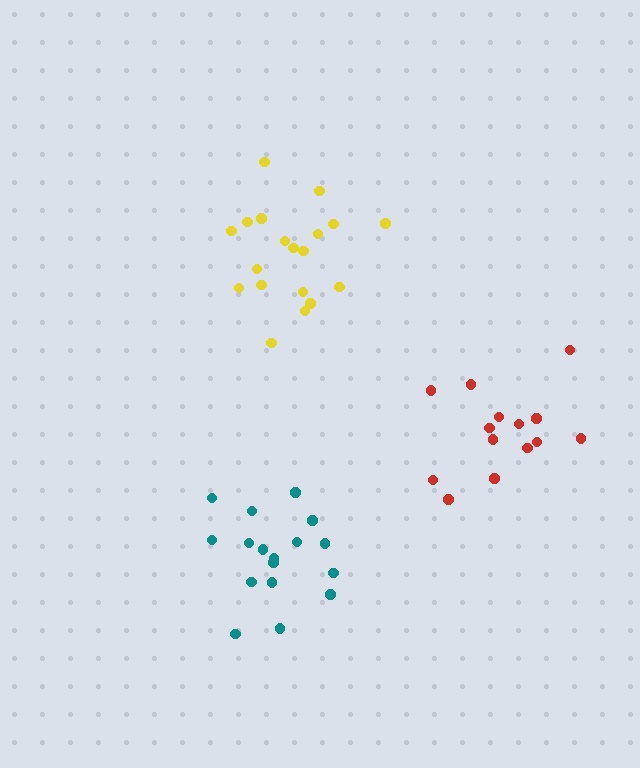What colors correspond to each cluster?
The clusters are colored: yellow, red, teal.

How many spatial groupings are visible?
There are 3 spatial groupings.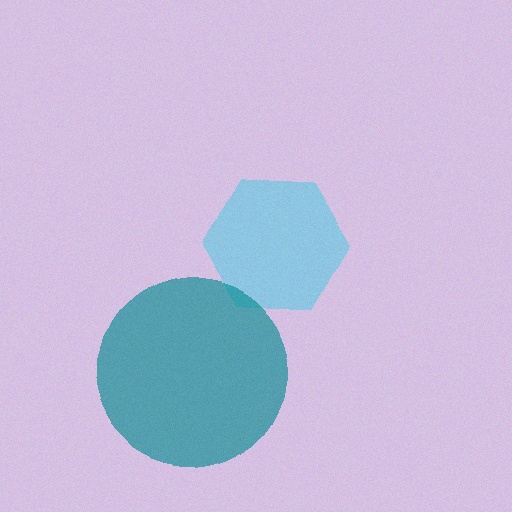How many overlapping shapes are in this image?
There are 2 overlapping shapes in the image.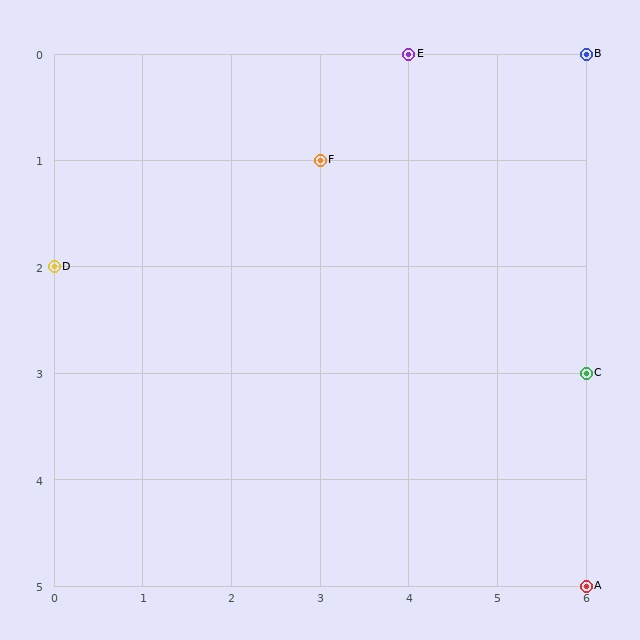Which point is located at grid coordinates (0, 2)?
Point D is at (0, 2).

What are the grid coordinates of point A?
Point A is at grid coordinates (6, 5).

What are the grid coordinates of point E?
Point E is at grid coordinates (4, 0).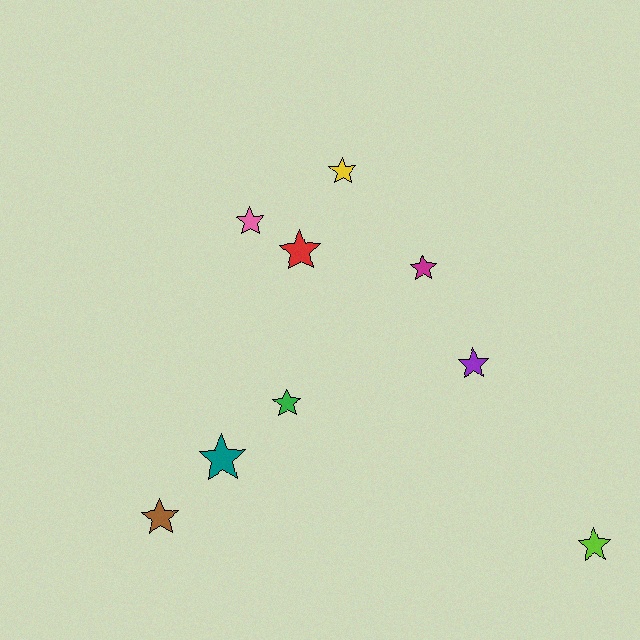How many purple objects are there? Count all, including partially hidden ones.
There is 1 purple object.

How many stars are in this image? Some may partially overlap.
There are 9 stars.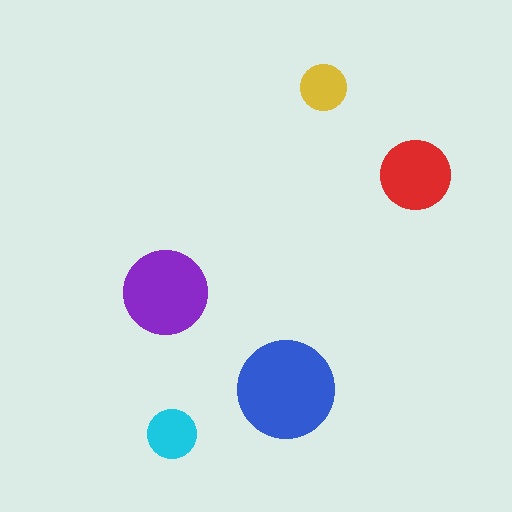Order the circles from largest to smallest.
the blue one, the purple one, the red one, the cyan one, the yellow one.